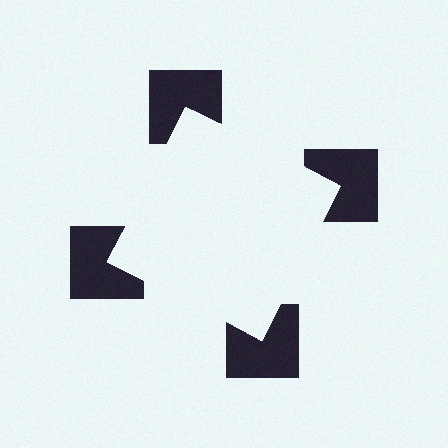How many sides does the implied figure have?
4 sides.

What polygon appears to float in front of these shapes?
An illusory square — its edges are inferred from the aligned wedge cuts in the notched squares, not physically drawn.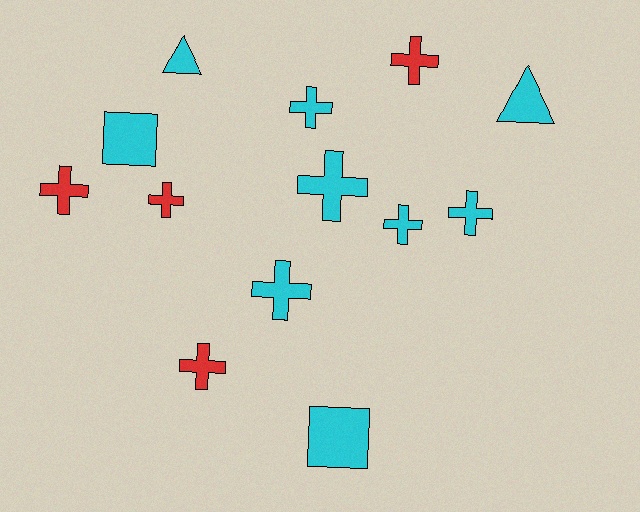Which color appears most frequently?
Cyan, with 9 objects.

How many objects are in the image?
There are 13 objects.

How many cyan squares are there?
There are 2 cyan squares.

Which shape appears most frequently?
Cross, with 9 objects.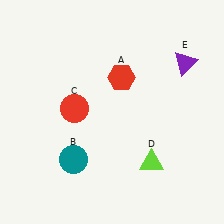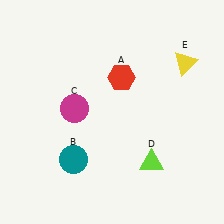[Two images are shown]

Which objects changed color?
C changed from red to magenta. E changed from purple to yellow.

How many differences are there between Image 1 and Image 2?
There are 2 differences between the two images.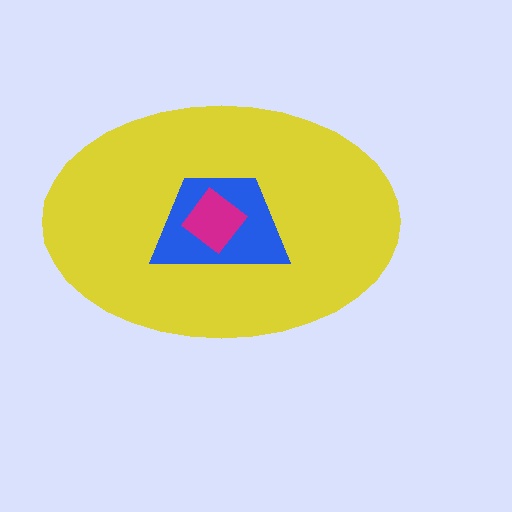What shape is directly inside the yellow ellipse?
The blue trapezoid.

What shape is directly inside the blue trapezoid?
The magenta diamond.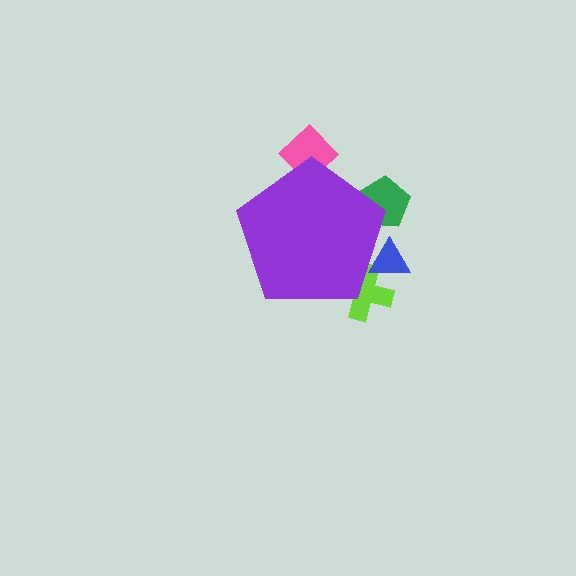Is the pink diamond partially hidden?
Yes, the pink diamond is partially hidden behind the purple pentagon.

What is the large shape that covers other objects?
A purple pentagon.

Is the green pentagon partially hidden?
Yes, the green pentagon is partially hidden behind the purple pentagon.